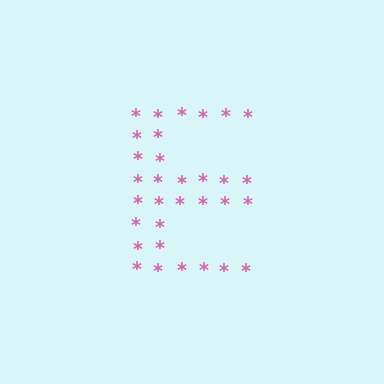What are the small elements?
The small elements are asterisks.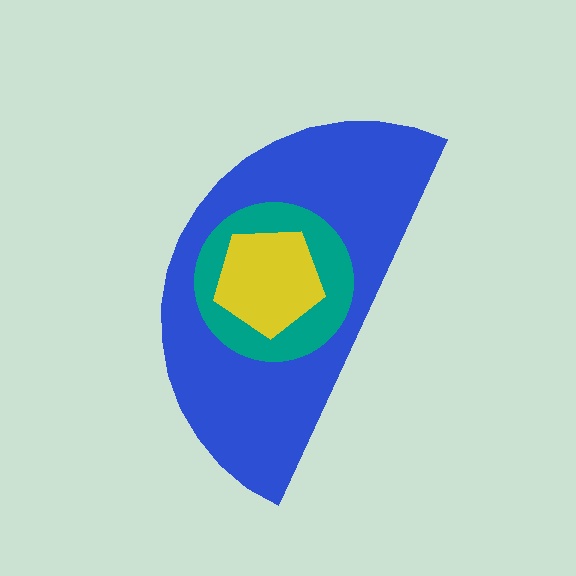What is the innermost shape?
The yellow pentagon.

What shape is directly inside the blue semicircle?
The teal circle.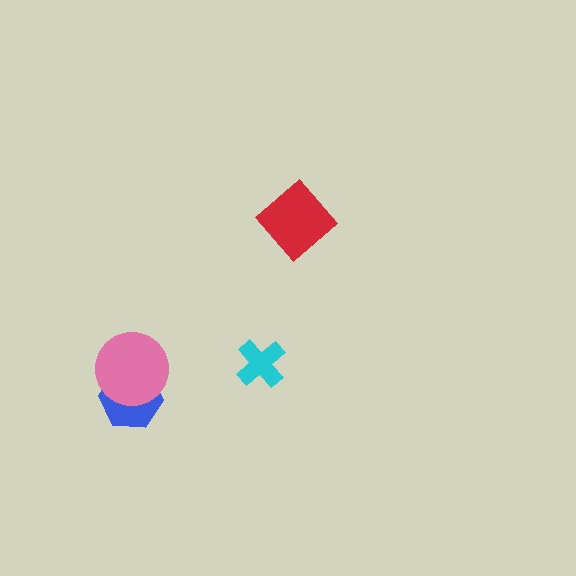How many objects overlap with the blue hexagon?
1 object overlaps with the blue hexagon.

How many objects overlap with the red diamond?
0 objects overlap with the red diamond.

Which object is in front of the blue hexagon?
The pink circle is in front of the blue hexagon.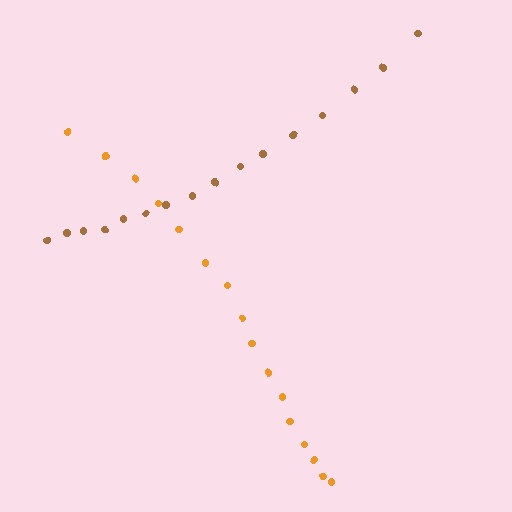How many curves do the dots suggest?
There are 2 distinct paths.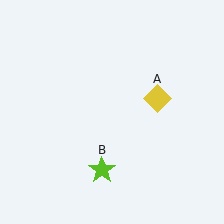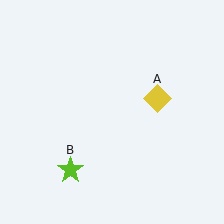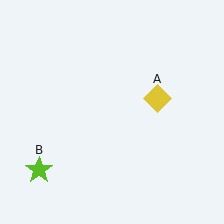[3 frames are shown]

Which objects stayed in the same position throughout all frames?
Yellow diamond (object A) remained stationary.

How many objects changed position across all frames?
1 object changed position: lime star (object B).